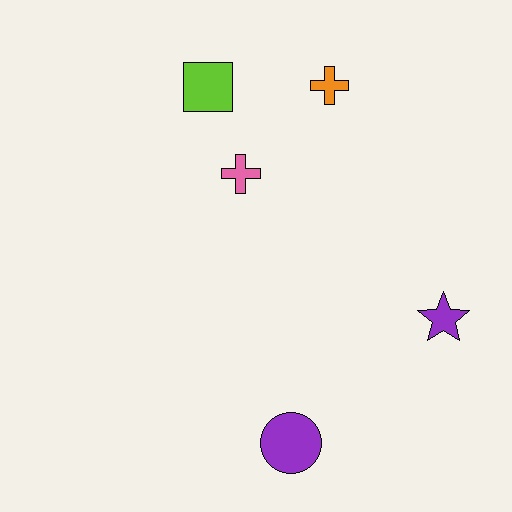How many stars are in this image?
There is 1 star.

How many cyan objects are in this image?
There are no cyan objects.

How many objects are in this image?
There are 5 objects.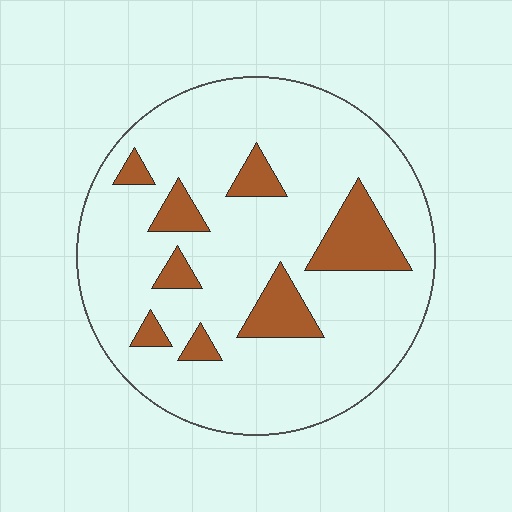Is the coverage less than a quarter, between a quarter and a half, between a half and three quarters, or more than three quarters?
Less than a quarter.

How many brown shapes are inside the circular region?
8.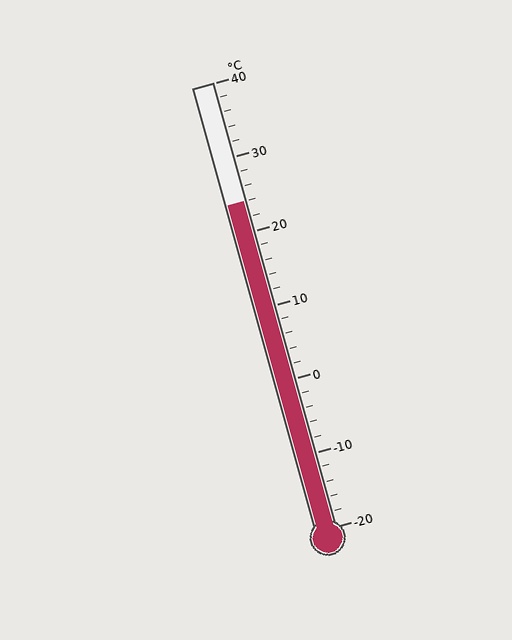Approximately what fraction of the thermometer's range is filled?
The thermometer is filled to approximately 75% of its range.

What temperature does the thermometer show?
The thermometer shows approximately 24°C.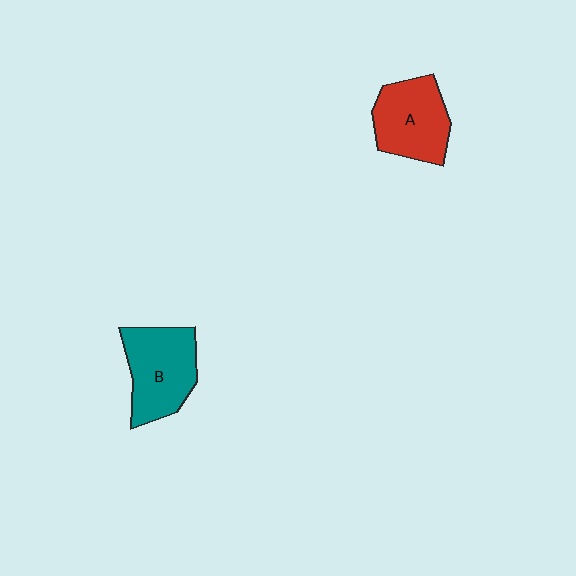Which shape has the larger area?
Shape B (teal).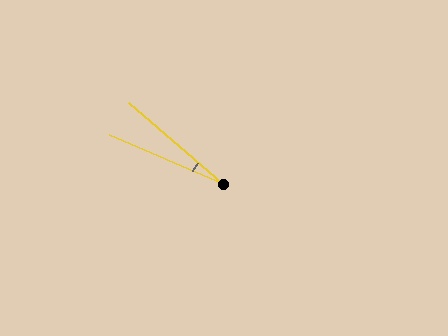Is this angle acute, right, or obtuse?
It is acute.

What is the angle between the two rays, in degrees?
Approximately 18 degrees.